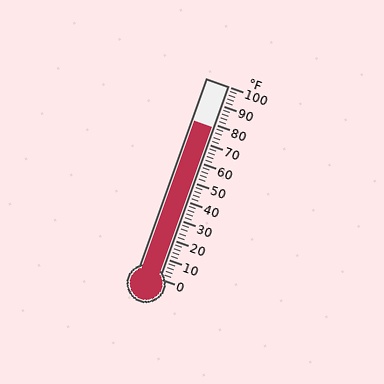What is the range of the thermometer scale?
The thermometer scale ranges from 0°F to 100°F.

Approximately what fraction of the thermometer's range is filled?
The thermometer is filled to approximately 80% of its range.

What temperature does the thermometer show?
The thermometer shows approximately 78°F.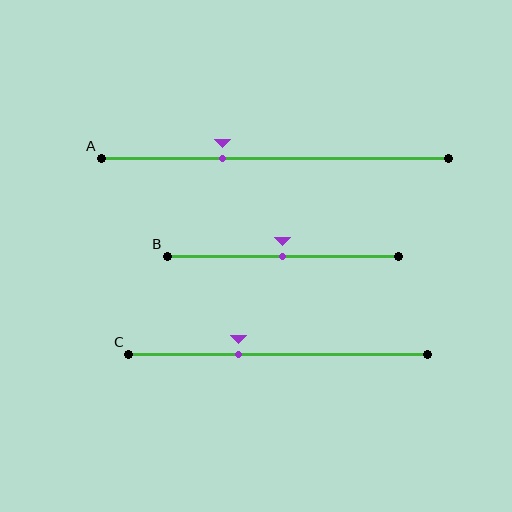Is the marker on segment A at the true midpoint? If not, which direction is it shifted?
No, the marker on segment A is shifted to the left by about 15% of the segment length.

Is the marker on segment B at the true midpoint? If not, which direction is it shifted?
Yes, the marker on segment B is at the true midpoint.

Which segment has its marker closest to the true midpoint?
Segment B has its marker closest to the true midpoint.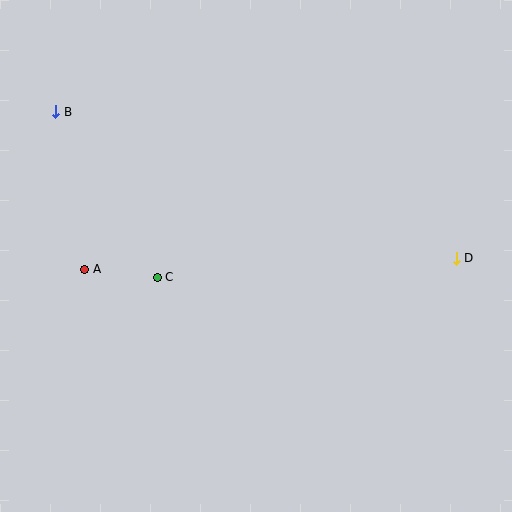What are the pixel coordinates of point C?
Point C is at (157, 277).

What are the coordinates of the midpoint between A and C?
The midpoint between A and C is at (121, 273).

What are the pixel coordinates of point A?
Point A is at (85, 269).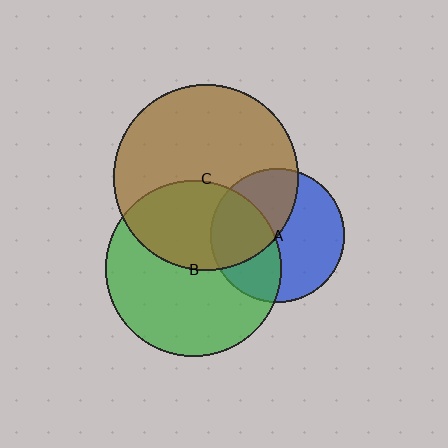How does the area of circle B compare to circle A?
Approximately 1.7 times.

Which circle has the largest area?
Circle C (brown).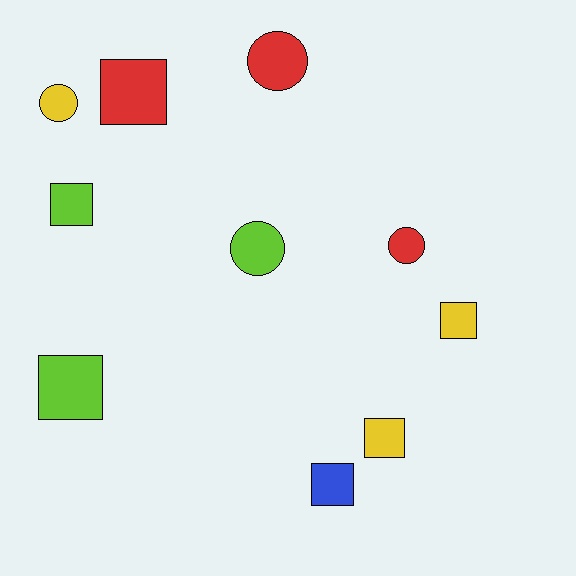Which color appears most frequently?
Red, with 3 objects.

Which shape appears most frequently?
Square, with 6 objects.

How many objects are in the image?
There are 10 objects.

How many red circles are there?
There are 2 red circles.